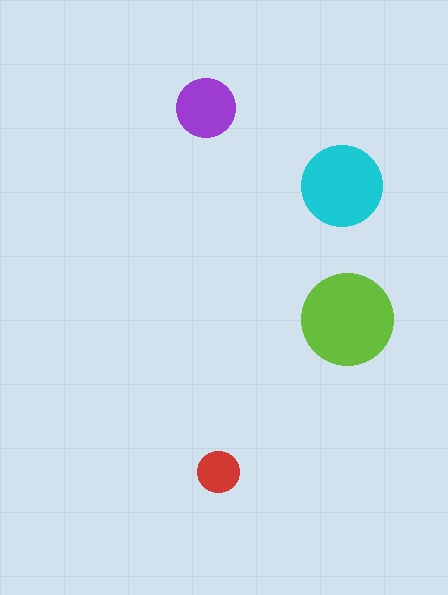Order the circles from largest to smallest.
the lime one, the cyan one, the purple one, the red one.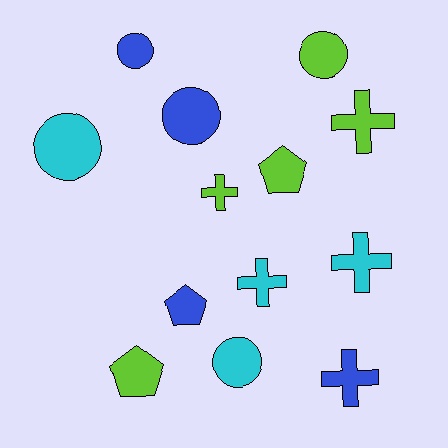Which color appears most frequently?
Lime, with 5 objects.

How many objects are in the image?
There are 13 objects.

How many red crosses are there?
There are no red crosses.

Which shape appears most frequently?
Cross, with 5 objects.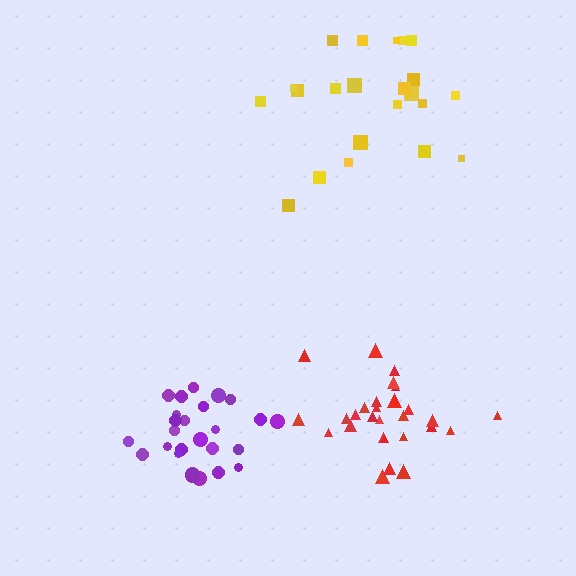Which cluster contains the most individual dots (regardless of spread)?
Red (28).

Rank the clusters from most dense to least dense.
purple, red, yellow.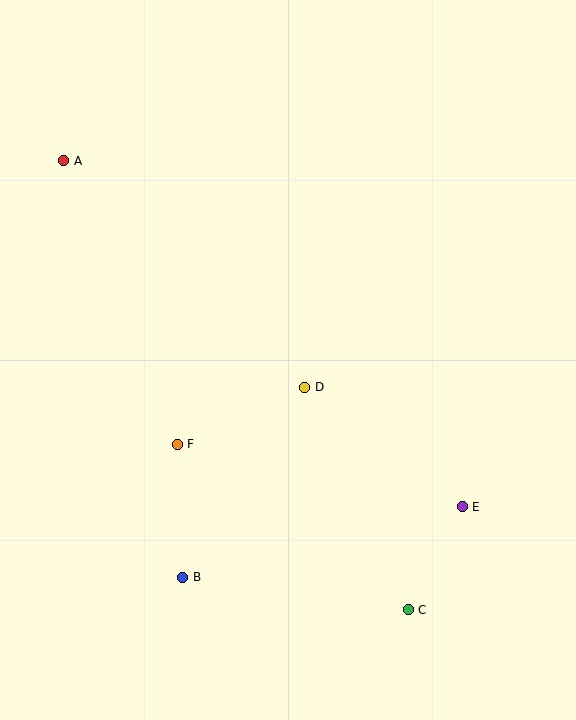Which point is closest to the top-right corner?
Point D is closest to the top-right corner.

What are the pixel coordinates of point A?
Point A is at (64, 161).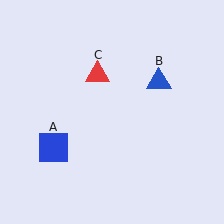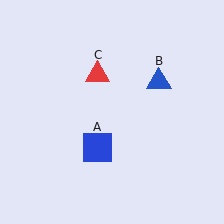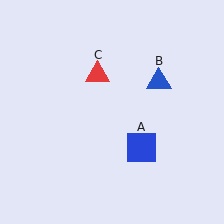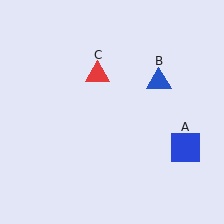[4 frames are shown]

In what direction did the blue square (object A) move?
The blue square (object A) moved right.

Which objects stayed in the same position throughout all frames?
Blue triangle (object B) and red triangle (object C) remained stationary.